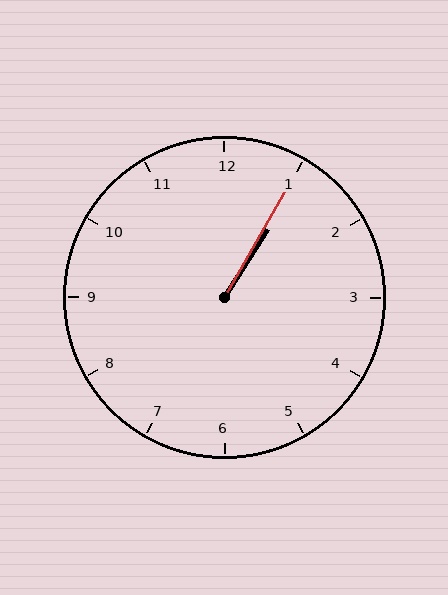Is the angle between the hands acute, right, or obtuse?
It is acute.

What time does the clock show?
1:05.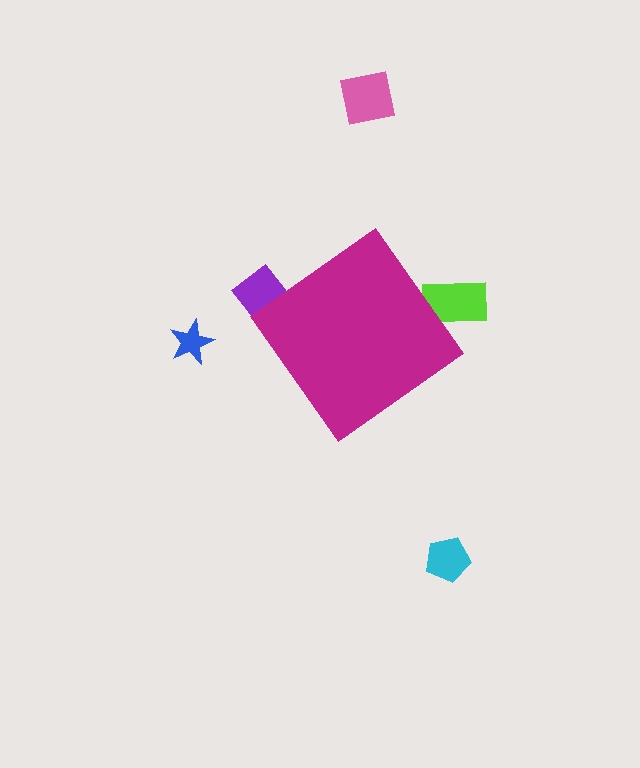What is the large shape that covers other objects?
A magenta diamond.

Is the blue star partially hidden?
No, the blue star is fully visible.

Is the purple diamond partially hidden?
Yes, the purple diamond is partially hidden behind the magenta diamond.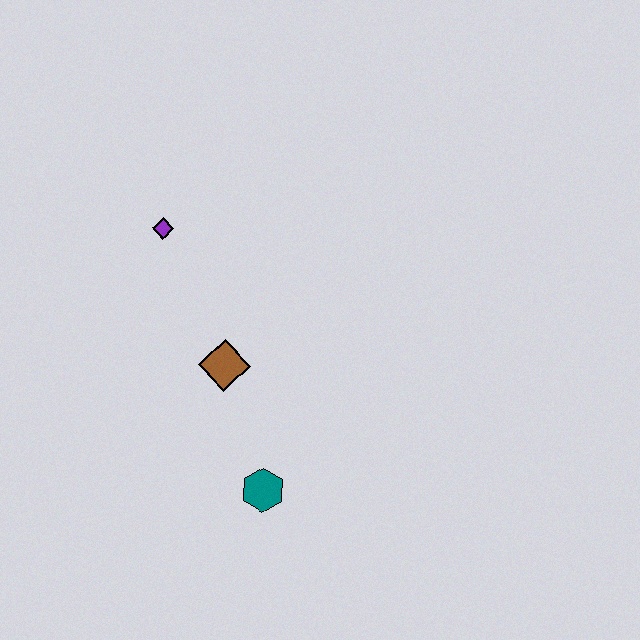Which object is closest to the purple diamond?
The brown diamond is closest to the purple diamond.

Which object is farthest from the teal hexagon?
The purple diamond is farthest from the teal hexagon.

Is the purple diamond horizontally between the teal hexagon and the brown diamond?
No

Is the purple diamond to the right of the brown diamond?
No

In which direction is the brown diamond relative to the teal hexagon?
The brown diamond is above the teal hexagon.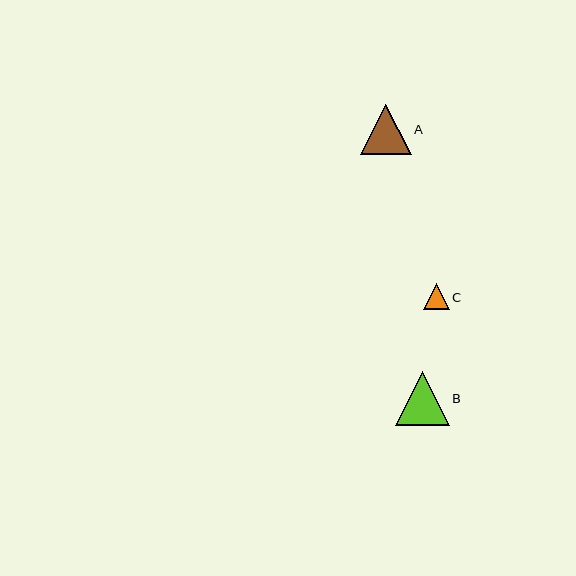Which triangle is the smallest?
Triangle C is the smallest with a size of approximately 26 pixels.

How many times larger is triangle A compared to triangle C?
Triangle A is approximately 2.0 times the size of triangle C.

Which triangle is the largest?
Triangle B is the largest with a size of approximately 54 pixels.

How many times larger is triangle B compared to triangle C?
Triangle B is approximately 2.1 times the size of triangle C.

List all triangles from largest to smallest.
From largest to smallest: B, A, C.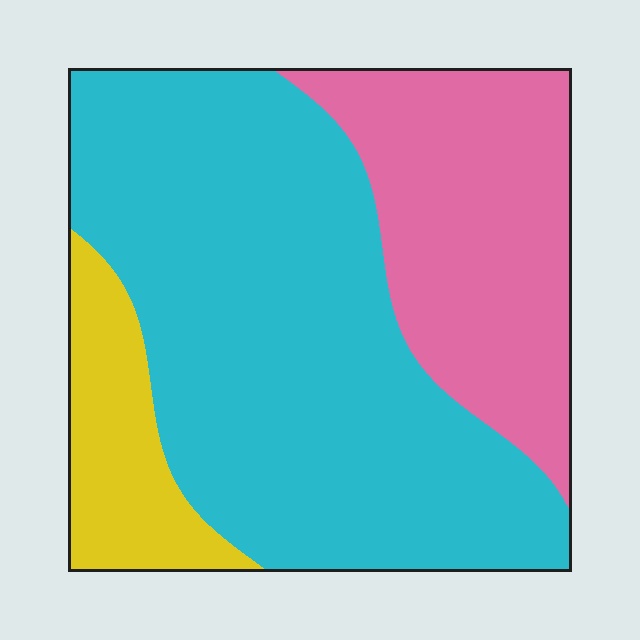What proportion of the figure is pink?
Pink takes up between a quarter and a half of the figure.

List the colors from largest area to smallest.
From largest to smallest: cyan, pink, yellow.